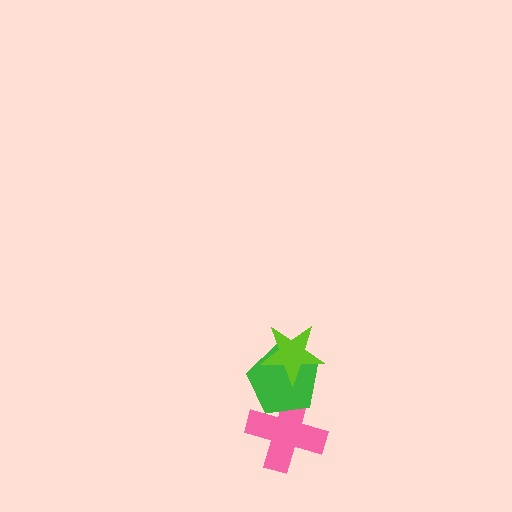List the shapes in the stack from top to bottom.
From top to bottom: the lime star, the green pentagon, the pink cross.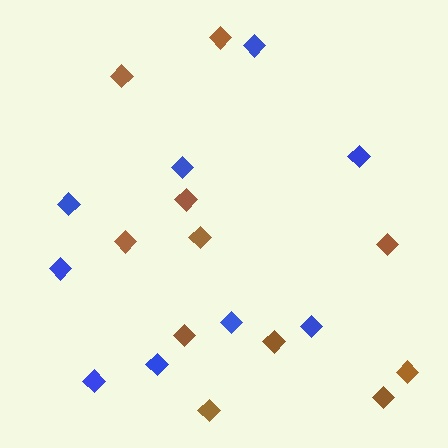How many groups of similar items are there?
There are 2 groups: one group of brown diamonds (11) and one group of blue diamonds (9).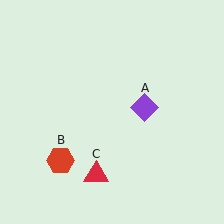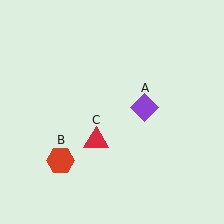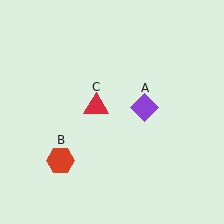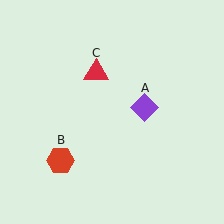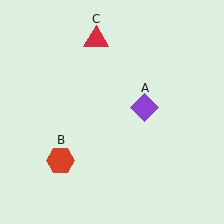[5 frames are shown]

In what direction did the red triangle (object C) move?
The red triangle (object C) moved up.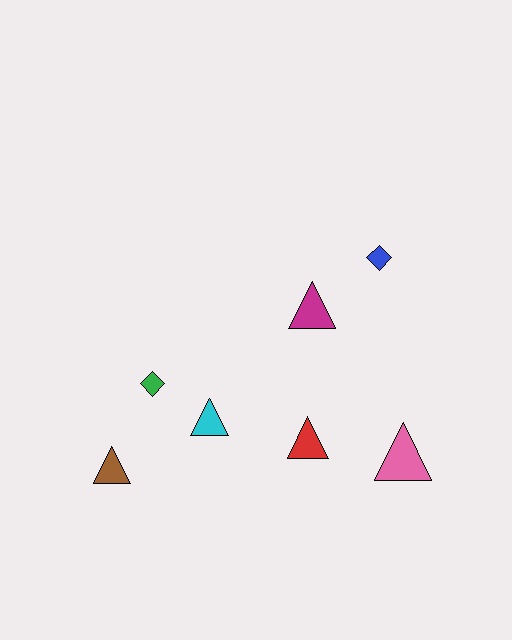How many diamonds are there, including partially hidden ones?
There are 2 diamonds.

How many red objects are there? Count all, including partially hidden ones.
There is 1 red object.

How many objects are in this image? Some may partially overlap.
There are 7 objects.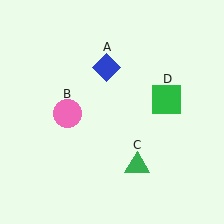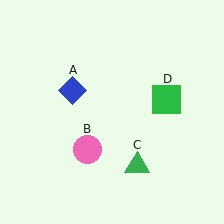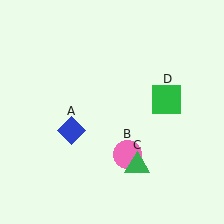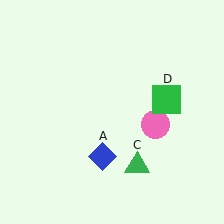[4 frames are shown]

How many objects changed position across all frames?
2 objects changed position: blue diamond (object A), pink circle (object B).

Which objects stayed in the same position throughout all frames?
Green triangle (object C) and green square (object D) remained stationary.